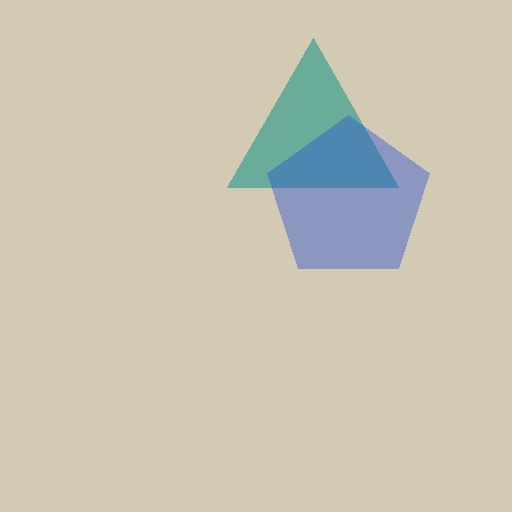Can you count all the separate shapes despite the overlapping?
Yes, there are 2 separate shapes.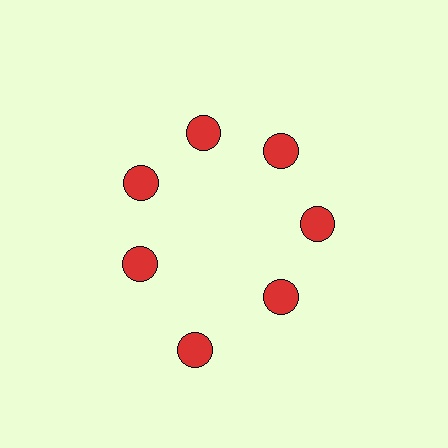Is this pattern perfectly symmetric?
No. The 7 red circles are arranged in a ring, but one element near the 6 o'clock position is pushed outward from the center, breaking the 7-fold rotational symmetry.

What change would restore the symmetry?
The symmetry would be restored by moving it inward, back onto the ring so that all 7 circles sit at equal angles and equal distance from the center.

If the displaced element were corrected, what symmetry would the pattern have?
It would have 7-fold rotational symmetry — the pattern would map onto itself every 51 degrees.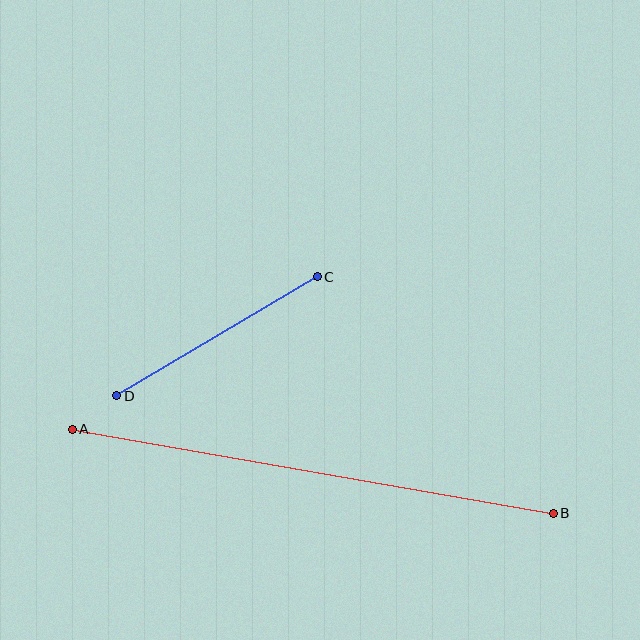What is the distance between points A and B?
The distance is approximately 488 pixels.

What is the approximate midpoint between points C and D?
The midpoint is at approximately (217, 336) pixels.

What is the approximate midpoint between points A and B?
The midpoint is at approximately (313, 471) pixels.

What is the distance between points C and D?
The distance is approximately 233 pixels.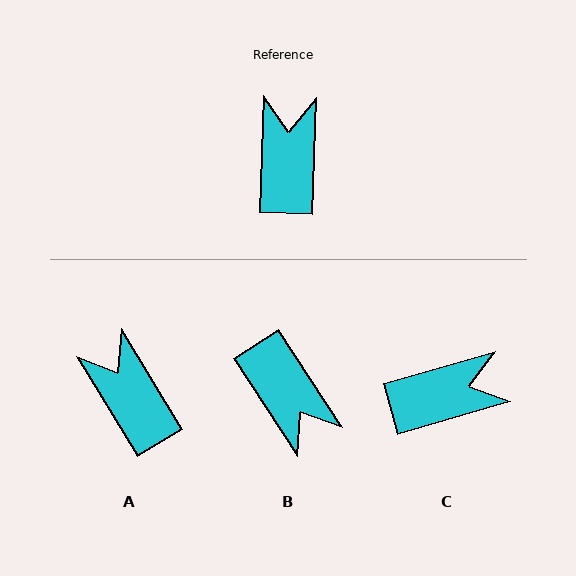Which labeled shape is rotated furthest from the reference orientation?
B, about 145 degrees away.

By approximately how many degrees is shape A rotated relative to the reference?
Approximately 33 degrees counter-clockwise.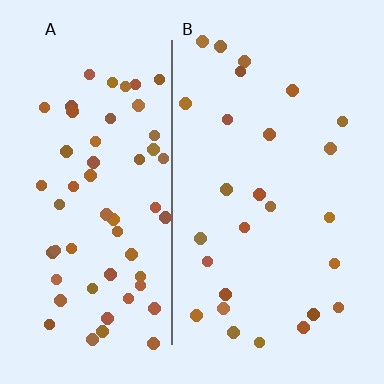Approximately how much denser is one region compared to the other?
Approximately 2.2× — region A over region B.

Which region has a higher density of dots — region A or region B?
A (the left).